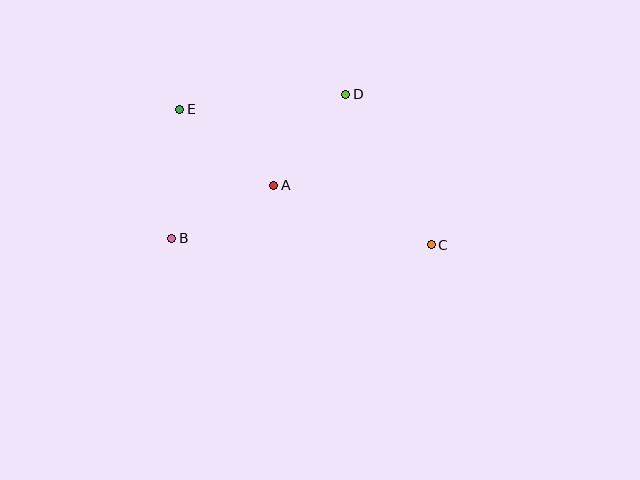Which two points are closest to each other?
Points A and B are closest to each other.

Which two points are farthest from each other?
Points C and E are farthest from each other.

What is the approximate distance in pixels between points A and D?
The distance between A and D is approximately 116 pixels.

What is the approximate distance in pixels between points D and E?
The distance between D and E is approximately 167 pixels.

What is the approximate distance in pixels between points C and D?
The distance between C and D is approximately 173 pixels.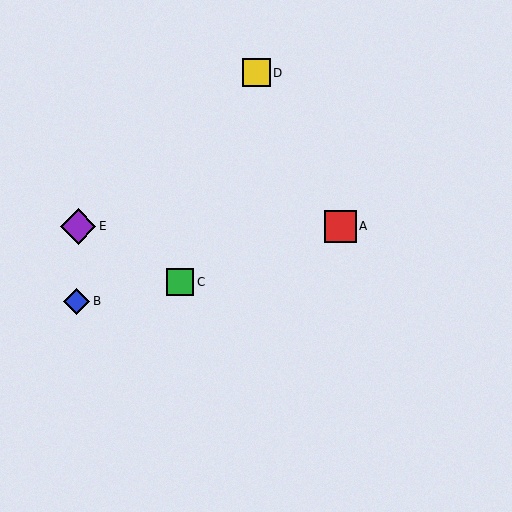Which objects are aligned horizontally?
Objects A, E are aligned horizontally.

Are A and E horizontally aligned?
Yes, both are at y≈226.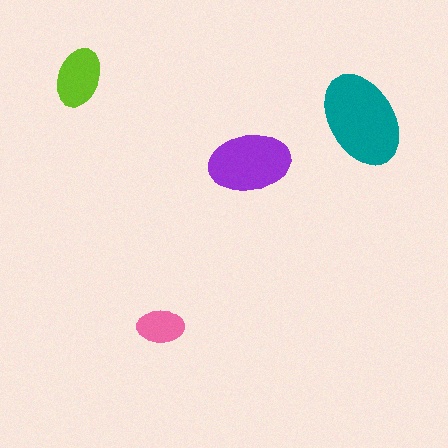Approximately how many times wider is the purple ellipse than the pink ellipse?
About 1.5 times wider.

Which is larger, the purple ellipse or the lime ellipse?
The purple one.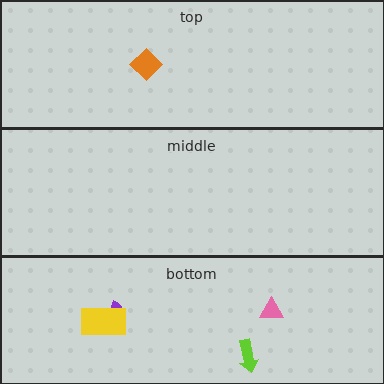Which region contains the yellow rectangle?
The bottom region.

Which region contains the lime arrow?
The bottom region.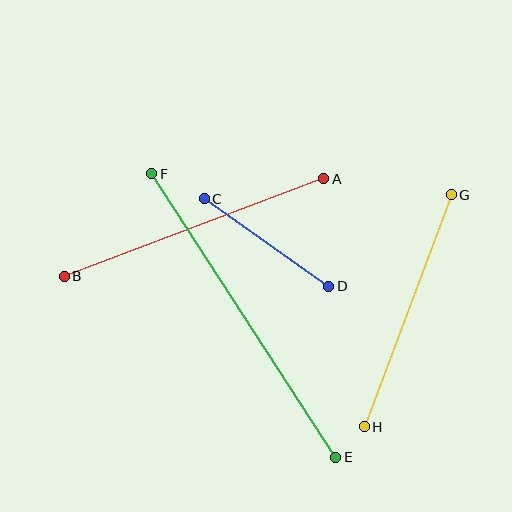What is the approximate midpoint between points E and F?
The midpoint is at approximately (244, 316) pixels.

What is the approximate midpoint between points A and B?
The midpoint is at approximately (194, 228) pixels.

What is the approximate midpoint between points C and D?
The midpoint is at approximately (266, 242) pixels.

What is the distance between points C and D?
The distance is approximately 152 pixels.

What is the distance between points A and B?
The distance is approximately 277 pixels.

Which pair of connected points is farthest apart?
Points E and F are farthest apart.